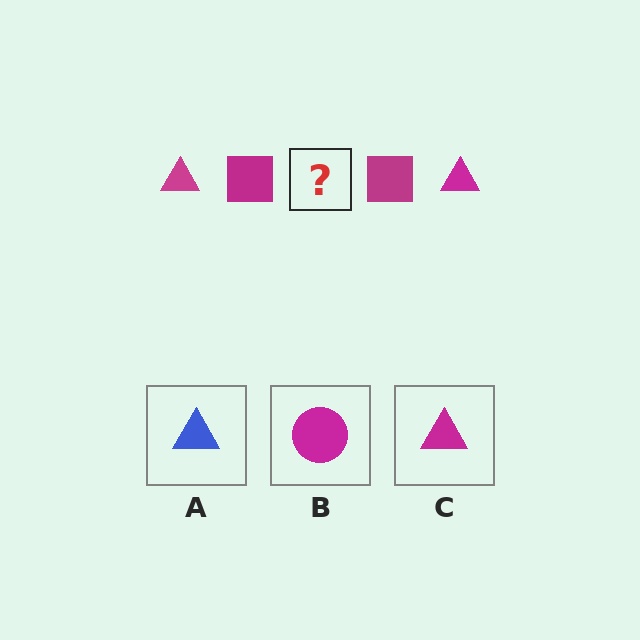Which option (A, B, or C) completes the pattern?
C.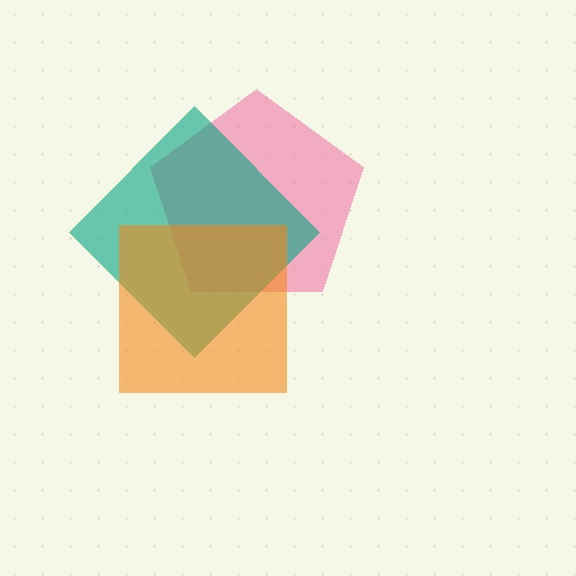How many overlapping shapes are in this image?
There are 3 overlapping shapes in the image.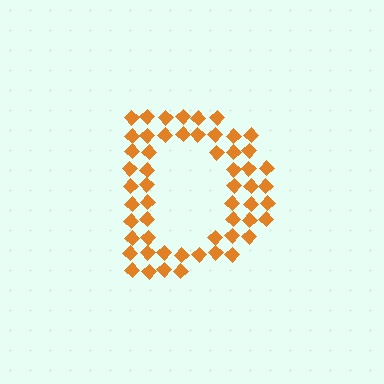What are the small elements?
The small elements are diamonds.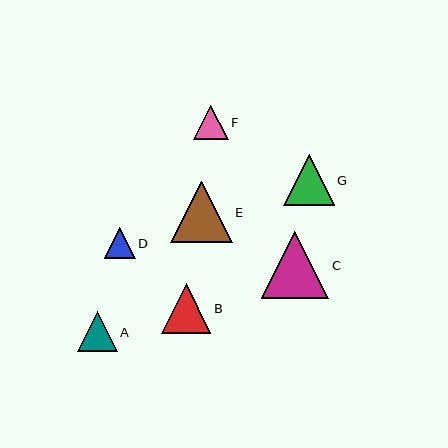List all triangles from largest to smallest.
From largest to smallest: C, E, G, B, A, F, D.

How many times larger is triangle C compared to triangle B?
Triangle C is approximately 1.3 times the size of triangle B.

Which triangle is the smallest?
Triangle D is the smallest with a size of approximately 31 pixels.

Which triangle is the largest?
Triangle C is the largest with a size of approximately 67 pixels.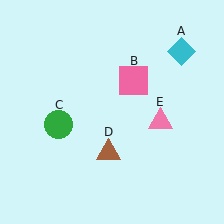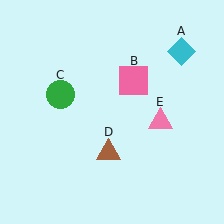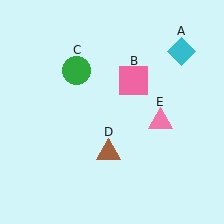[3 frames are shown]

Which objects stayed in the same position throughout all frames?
Cyan diamond (object A) and pink square (object B) and brown triangle (object D) and pink triangle (object E) remained stationary.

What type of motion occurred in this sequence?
The green circle (object C) rotated clockwise around the center of the scene.